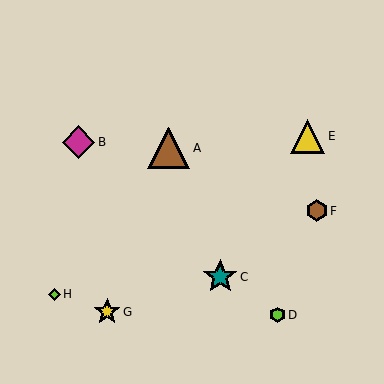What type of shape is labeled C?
Shape C is a teal star.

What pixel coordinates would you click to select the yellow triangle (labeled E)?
Click at (308, 136) to select the yellow triangle E.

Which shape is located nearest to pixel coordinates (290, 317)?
The lime hexagon (labeled D) at (277, 315) is nearest to that location.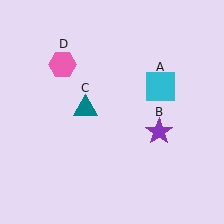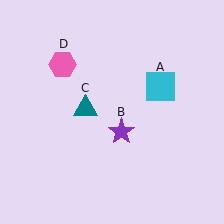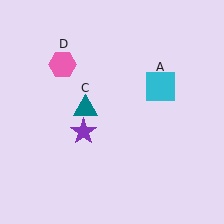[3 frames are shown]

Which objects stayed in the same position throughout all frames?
Cyan square (object A) and teal triangle (object C) and pink hexagon (object D) remained stationary.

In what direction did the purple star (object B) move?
The purple star (object B) moved left.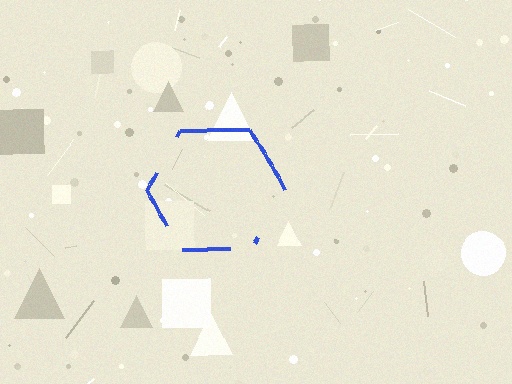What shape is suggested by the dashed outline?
The dashed outline suggests a hexagon.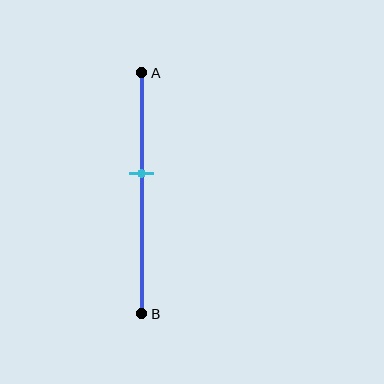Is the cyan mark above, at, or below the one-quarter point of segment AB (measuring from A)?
The cyan mark is below the one-quarter point of segment AB.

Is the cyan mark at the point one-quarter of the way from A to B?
No, the mark is at about 40% from A, not at the 25% one-quarter point.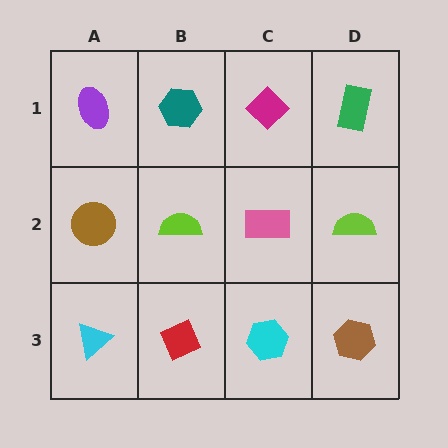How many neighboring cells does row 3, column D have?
2.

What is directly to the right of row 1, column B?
A magenta diamond.